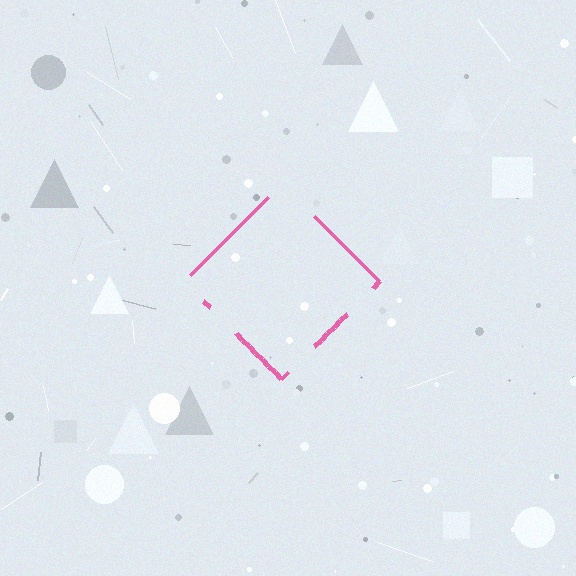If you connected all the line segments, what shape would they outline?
They would outline a diamond.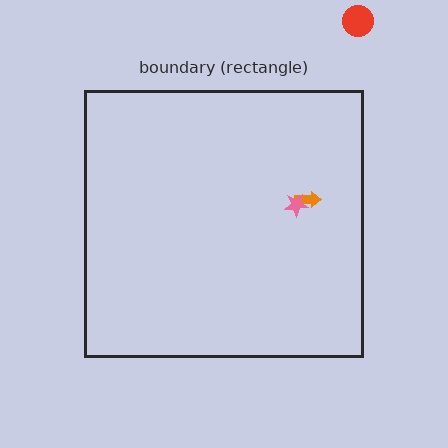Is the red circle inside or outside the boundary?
Outside.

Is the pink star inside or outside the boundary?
Inside.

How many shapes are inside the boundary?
2 inside, 1 outside.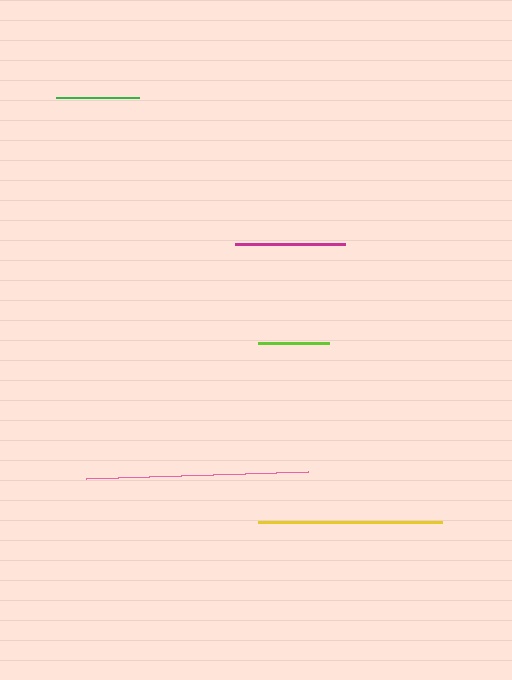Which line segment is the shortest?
The lime line is the shortest at approximately 71 pixels.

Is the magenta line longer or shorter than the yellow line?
The yellow line is longer than the magenta line.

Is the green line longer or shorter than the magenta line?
The magenta line is longer than the green line.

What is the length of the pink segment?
The pink segment is approximately 221 pixels long.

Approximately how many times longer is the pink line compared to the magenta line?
The pink line is approximately 2.0 times the length of the magenta line.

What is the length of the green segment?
The green segment is approximately 83 pixels long.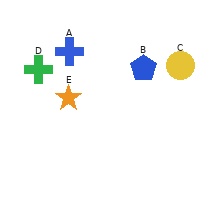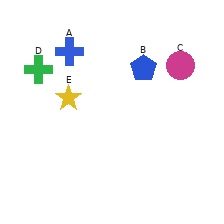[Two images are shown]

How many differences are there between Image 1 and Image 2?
There are 2 differences between the two images.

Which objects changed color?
C changed from yellow to magenta. E changed from orange to yellow.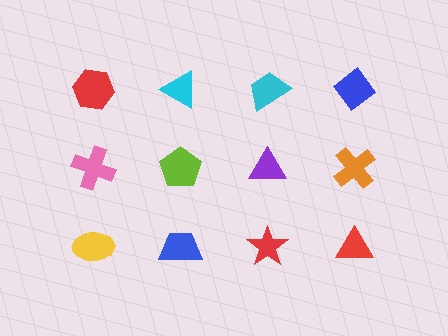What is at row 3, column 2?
A blue trapezoid.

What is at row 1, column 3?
A cyan trapezoid.